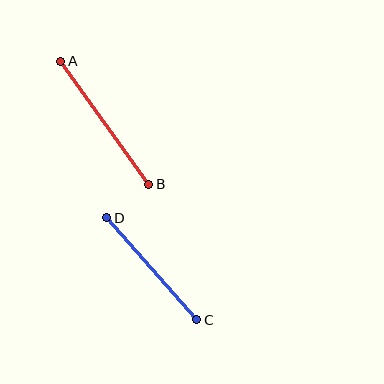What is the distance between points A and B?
The distance is approximately 151 pixels.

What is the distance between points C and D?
The distance is approximately 136 pixels.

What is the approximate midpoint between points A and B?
The midpoint is at approximately (105, 123) pixels.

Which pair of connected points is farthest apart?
Points A and B are farthest apart.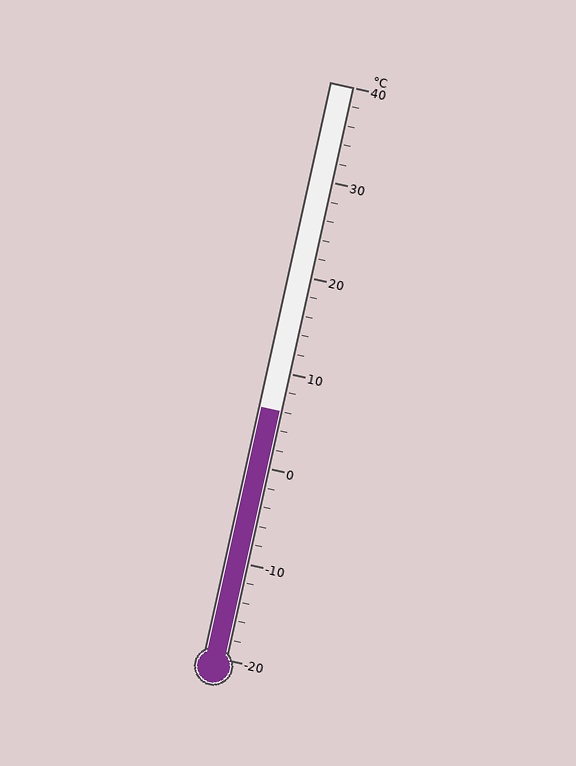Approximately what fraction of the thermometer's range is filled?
The thermometer is filled to approximately 45% of its range.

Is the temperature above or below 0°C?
The temperature is above 0°C.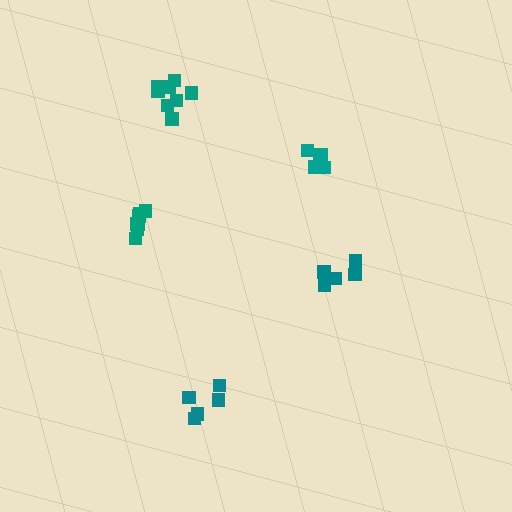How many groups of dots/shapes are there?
There are 5 groups.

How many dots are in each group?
Group 1: 5 dots, Group 2: 6 dots, Group 3: 8 dots, Group 4: 7 dots, Group 5: 5 dots (31 total).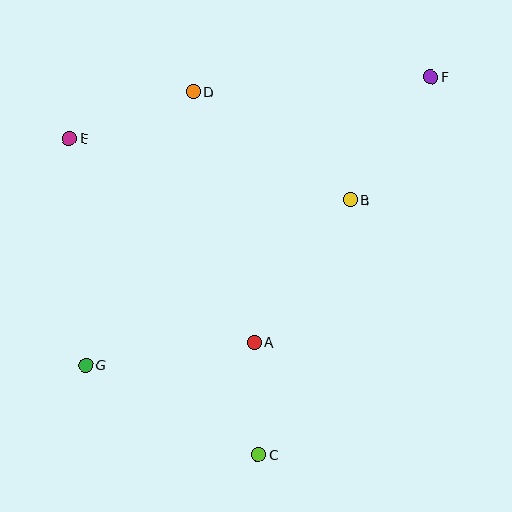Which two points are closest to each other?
Points A and C are closest to each other.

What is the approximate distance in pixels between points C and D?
The distance between C and D is approximately 369 pixels.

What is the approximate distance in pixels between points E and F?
The distance between E and F is approximately 366 pixels.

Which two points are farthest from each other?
Points F and G are farthest from each other.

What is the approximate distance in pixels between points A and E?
The distance between A and E is approximately 275 pixels.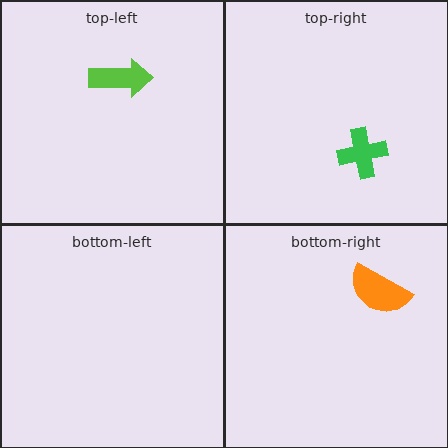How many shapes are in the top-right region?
1.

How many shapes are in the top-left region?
1.